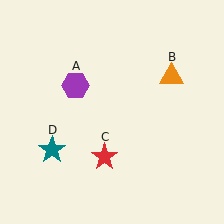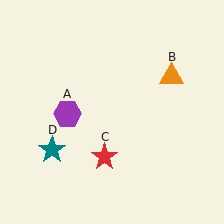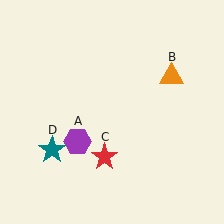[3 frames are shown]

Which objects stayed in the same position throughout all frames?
Orange triangle (object B) and red star (object C) and teal star (object D) remained stationary.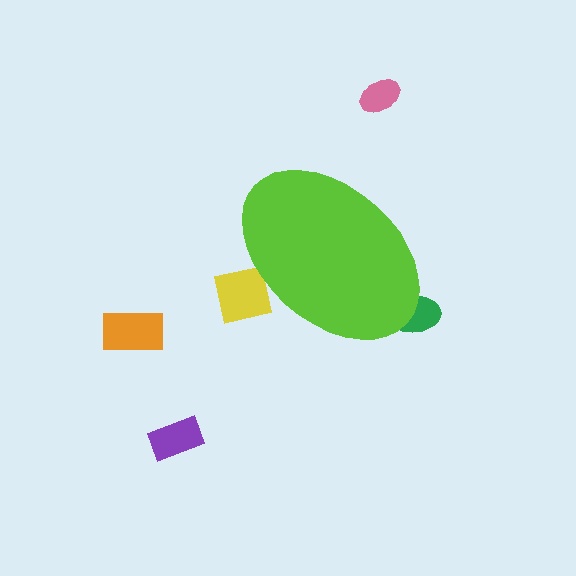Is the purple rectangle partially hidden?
No, the purple rectangle is fully visible.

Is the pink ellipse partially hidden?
No, the pink ellipse is fully visible.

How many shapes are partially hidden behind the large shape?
2 shapes are partially hidden.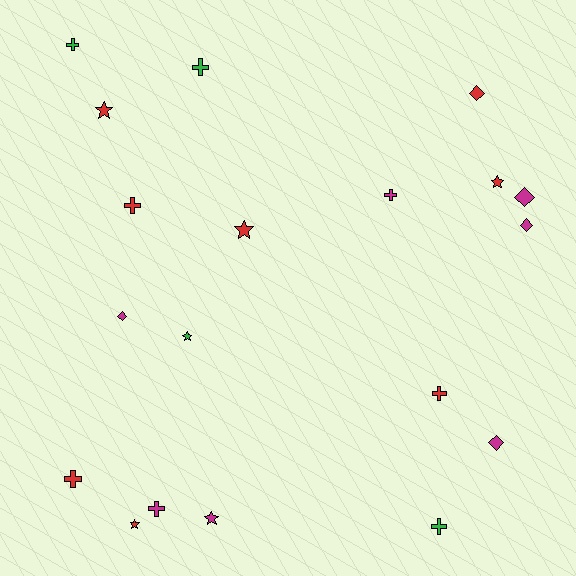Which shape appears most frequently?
Cross, with 8 objects.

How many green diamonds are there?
There are no green diamonds.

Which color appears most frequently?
Red, with 8 objects.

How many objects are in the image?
There are 19 objects.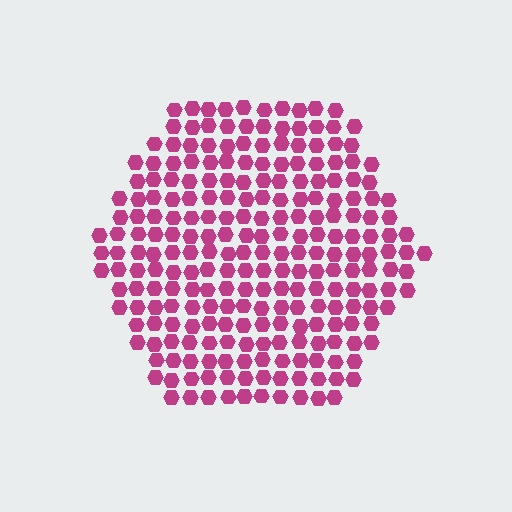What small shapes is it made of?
It is made of small hexagons.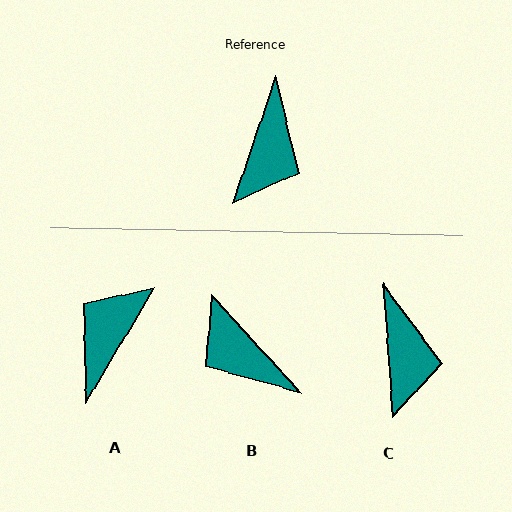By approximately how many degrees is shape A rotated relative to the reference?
Approximately 168 degrees counter-clockwise.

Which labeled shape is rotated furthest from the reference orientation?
A, about 168 degrees away.